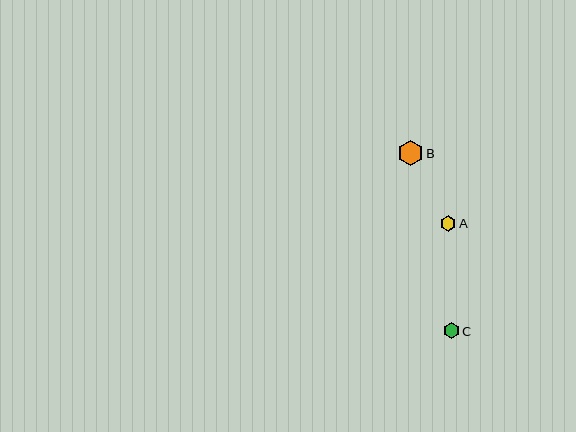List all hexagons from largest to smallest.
From largest to smallest: B, A, C.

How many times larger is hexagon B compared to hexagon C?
Hexagon B is approximately 1.6 times the size of hexagon C.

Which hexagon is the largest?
Hexagon B is the largest with a size of approximately 25 pixels.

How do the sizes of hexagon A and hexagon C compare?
Hexagon A and hexagon C are approximately the same size.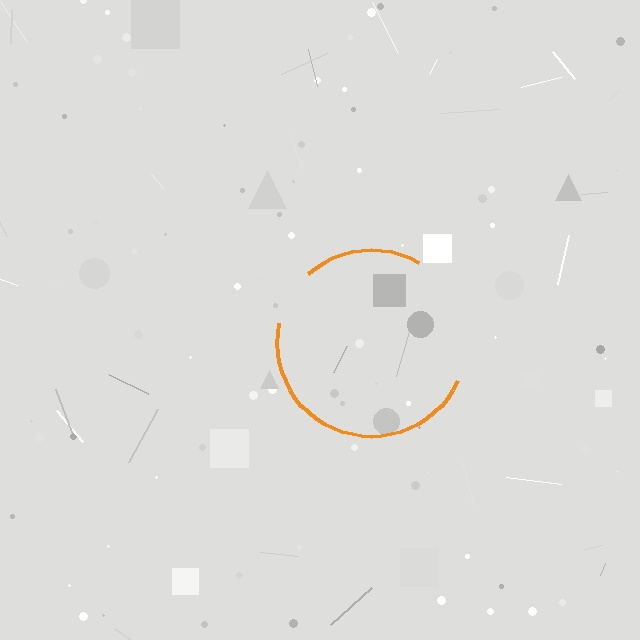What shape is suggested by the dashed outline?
The dashed outline suggests a circle.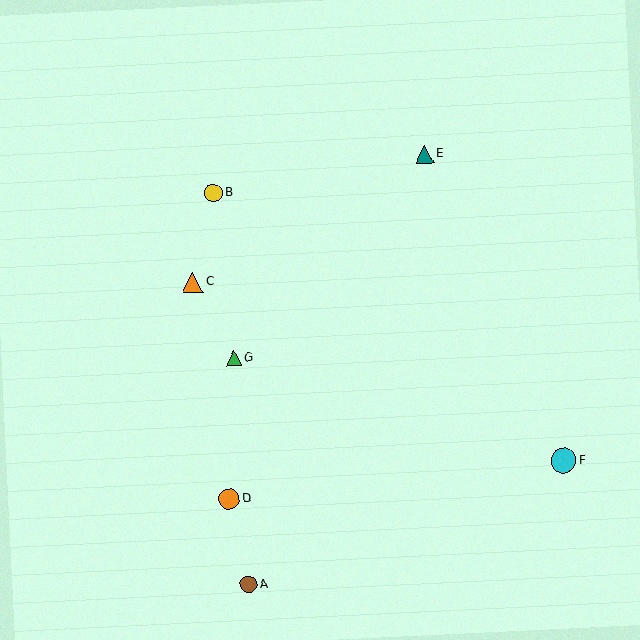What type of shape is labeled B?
Shape B is a yellow circle.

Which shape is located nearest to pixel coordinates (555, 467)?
The cyan circle (labeled F) at (564, 460) is nearest to that location.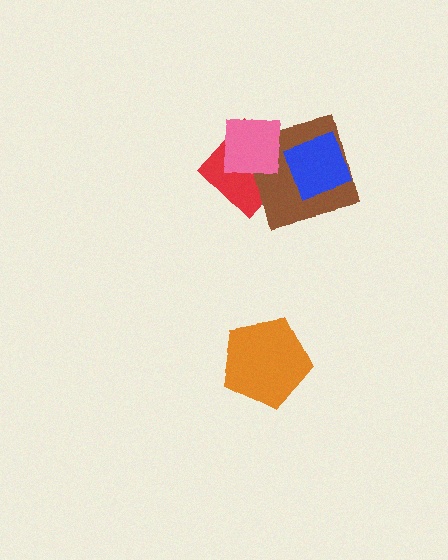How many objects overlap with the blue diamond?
2 objects overlap with the blue diamond.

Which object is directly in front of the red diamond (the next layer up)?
The brown square is directly in front of the red diamond.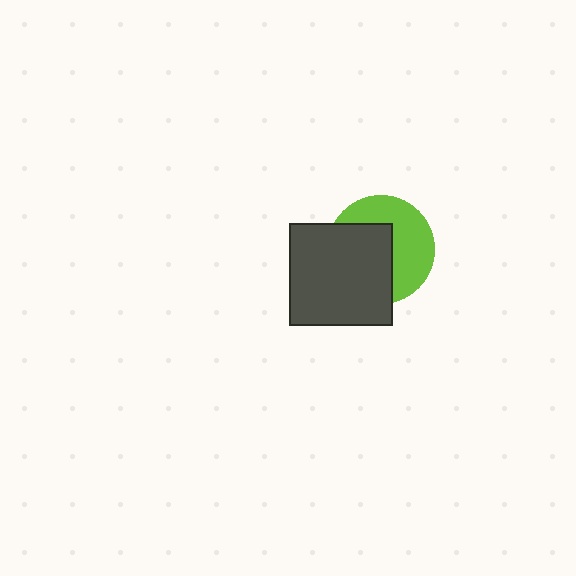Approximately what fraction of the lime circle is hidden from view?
Roughly 50% of the lime circle is hidden behind the dark gray rectangle.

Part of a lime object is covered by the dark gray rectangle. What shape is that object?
It is a circle.